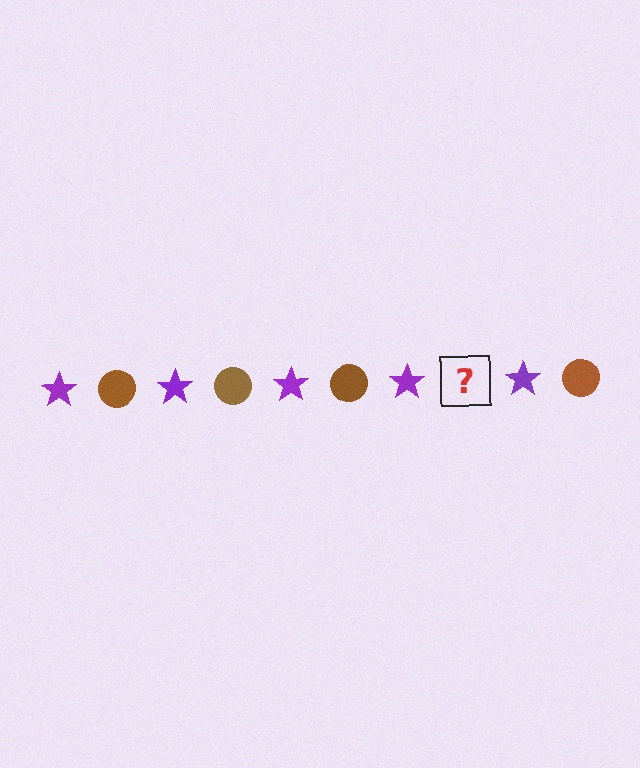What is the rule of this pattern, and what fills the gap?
The rule is that the pattern alternates between purple star and brown circle. The gap should be filled with a brown circle.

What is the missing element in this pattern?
The missing element is a brown circle.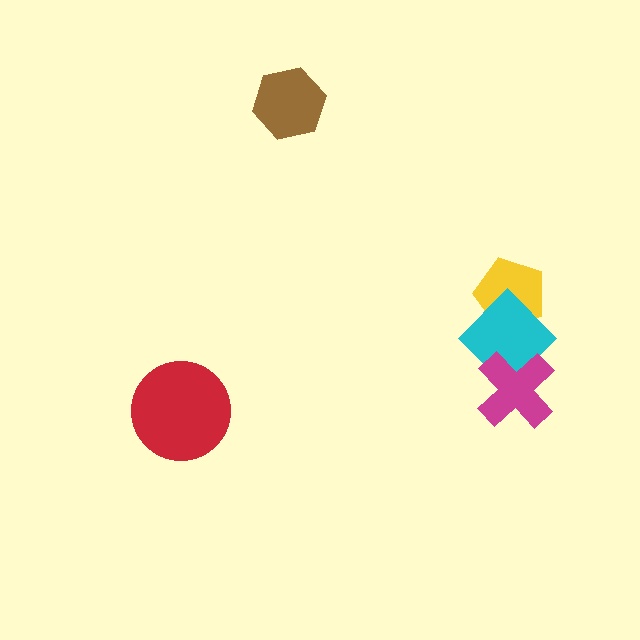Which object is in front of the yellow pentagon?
The cyan diamond is in front of the yellow pentagon.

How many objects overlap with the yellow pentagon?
1 object overlaps with the yellow pentagon.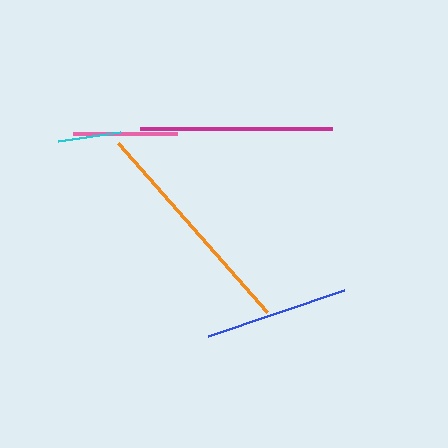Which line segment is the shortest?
The cyan line is the shortest at approximately 63 pixels.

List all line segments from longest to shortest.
From longest to shortest: orange, magenta, blue, pink, cyan.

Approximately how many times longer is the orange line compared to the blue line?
The orange line is approximately 1.6 times the length of the blue line.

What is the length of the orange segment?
The orange segment is approximately 225 pixels long.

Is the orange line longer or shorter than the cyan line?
The orange line is longer than the cyan line.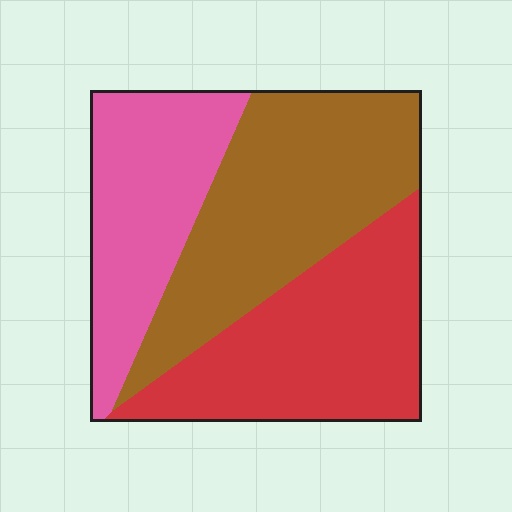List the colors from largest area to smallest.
From largest to smallest: brown, red, pink.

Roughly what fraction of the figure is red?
Red takes up between a third and a half of the figure.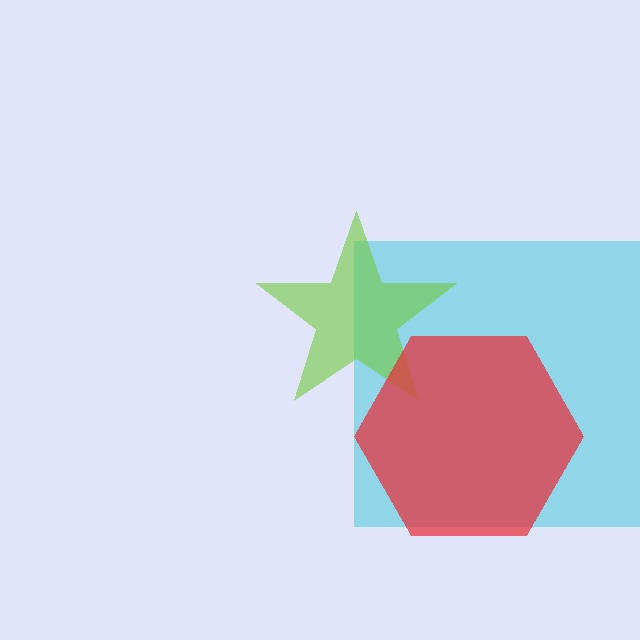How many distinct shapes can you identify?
There are 3 distinct shapes: a cyan square, a lime star, a red hexagon.